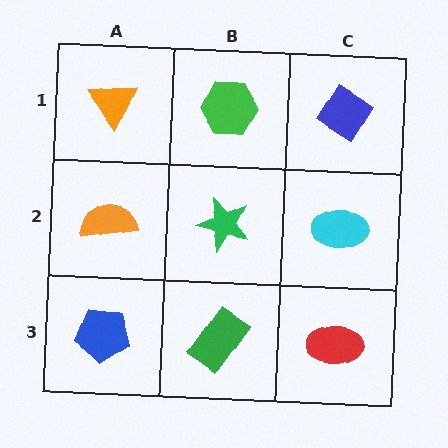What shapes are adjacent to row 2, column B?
A green hexagon (row 1, column B), a green rectangle (row 3, column B), an orange semicircle (row 2, column A), a cyan ellipse (row 2, column C).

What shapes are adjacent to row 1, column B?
A green star (row 2, column B), an orange triangle (row 1, column A), a blue diamond (row 1, column C).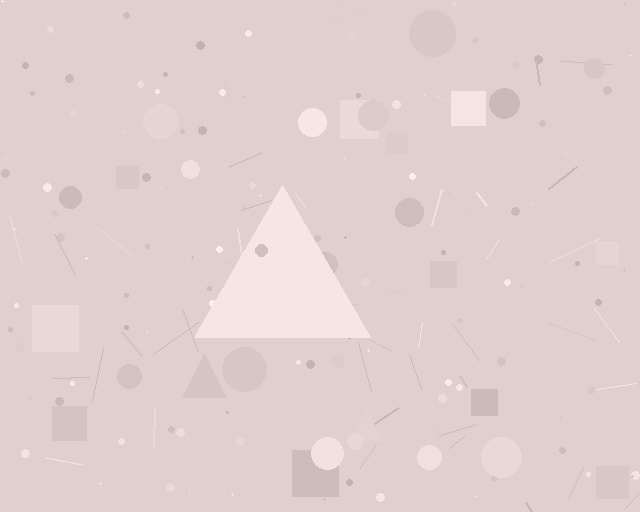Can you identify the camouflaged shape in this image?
The camouflaged shape is a triangle.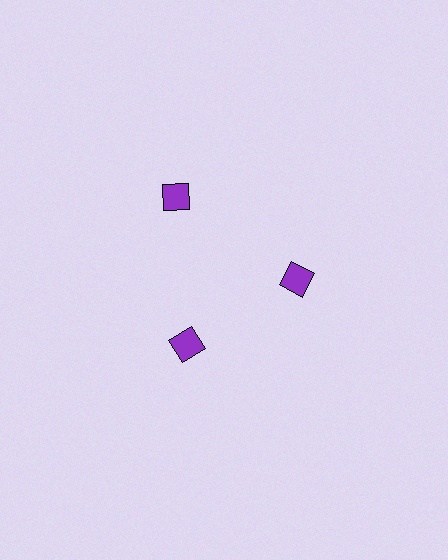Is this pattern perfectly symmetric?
No. The 3 purple squares are arranged in a ring, but one element near the 11 o'clock position is pushed outward from the center, breaking the 3-fold rotational symmetry.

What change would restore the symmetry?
The symmetry would be restored by moving it inward, back onto the ring so that all 3 squares sit at equal angles and equal distance from the center.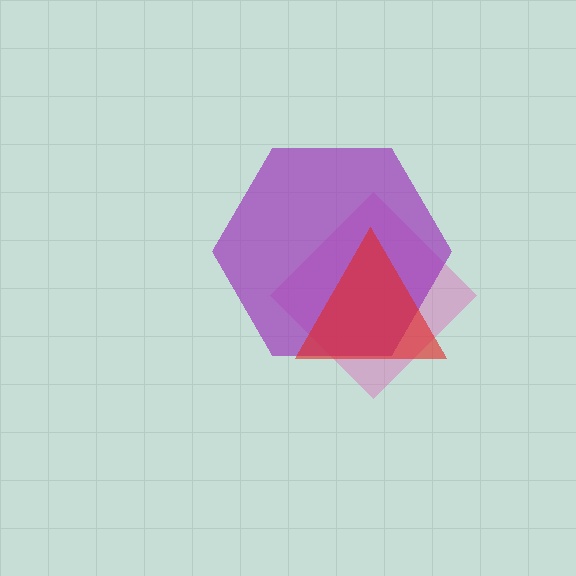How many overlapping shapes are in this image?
There are 3 overlapping shapes in the image.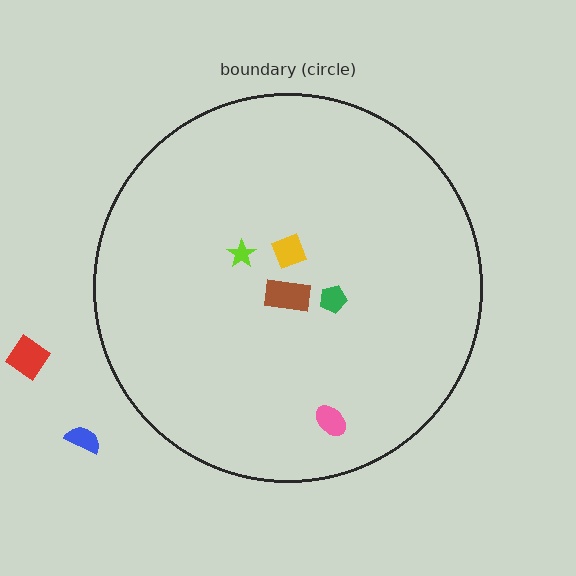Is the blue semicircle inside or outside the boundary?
Outside.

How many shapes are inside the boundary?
5 inside, 2 outside.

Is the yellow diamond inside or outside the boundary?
Inside.